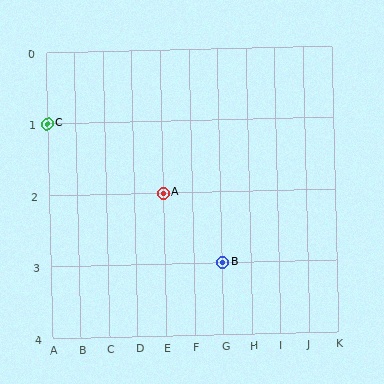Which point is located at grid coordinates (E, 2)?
Point A is at (E, 2).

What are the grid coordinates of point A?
Point A is at grid coordinates (E, 2).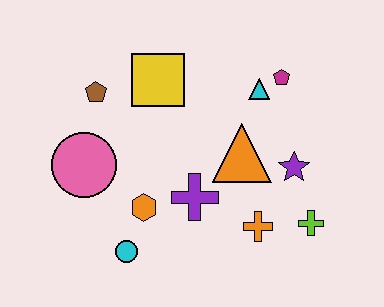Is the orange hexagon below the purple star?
Yes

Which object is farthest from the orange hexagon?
The magenta pentagon is farthest from the orange hexagon.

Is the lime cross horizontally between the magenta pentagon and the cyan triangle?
No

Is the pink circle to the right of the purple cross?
No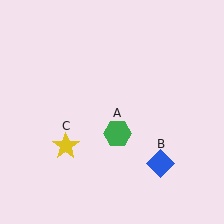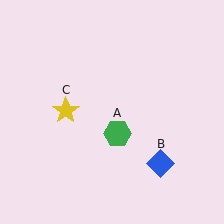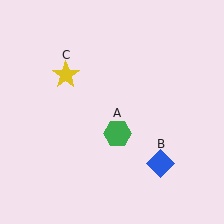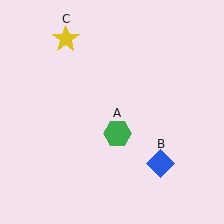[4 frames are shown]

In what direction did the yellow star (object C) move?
The yellow star (object C) moved up.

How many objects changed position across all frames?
1 object changed position: yellow star (object C).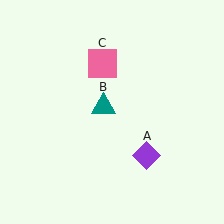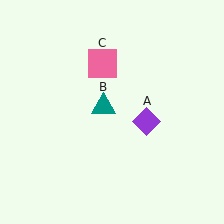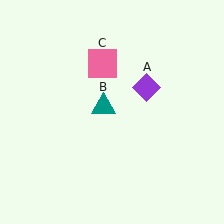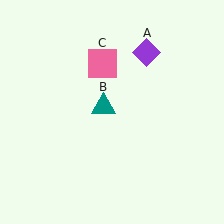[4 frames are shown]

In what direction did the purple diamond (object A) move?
The purple diamond (object A) moved up.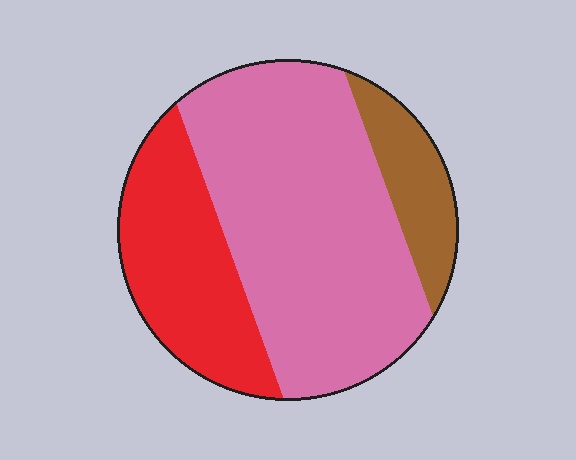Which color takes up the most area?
Pink, at roughly 60%.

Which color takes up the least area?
Brown, at roughly 15%.